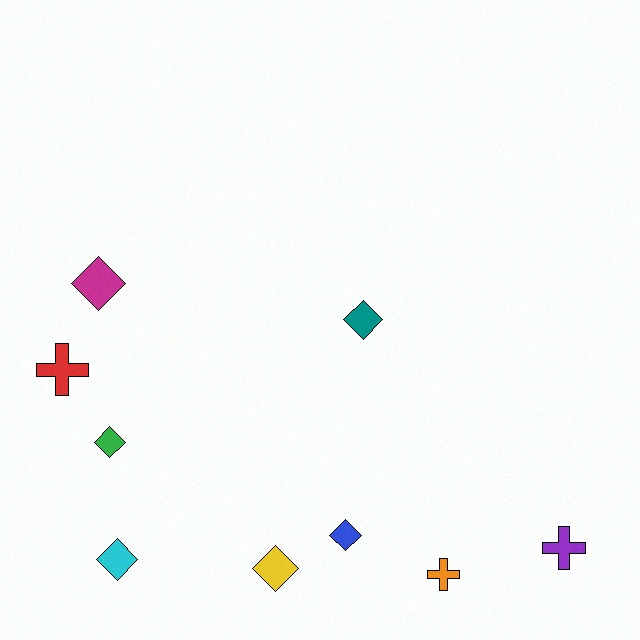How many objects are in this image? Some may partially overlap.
There are 9 objects.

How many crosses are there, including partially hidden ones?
There are 3 crosses.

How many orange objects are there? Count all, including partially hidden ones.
There is 1 orange object.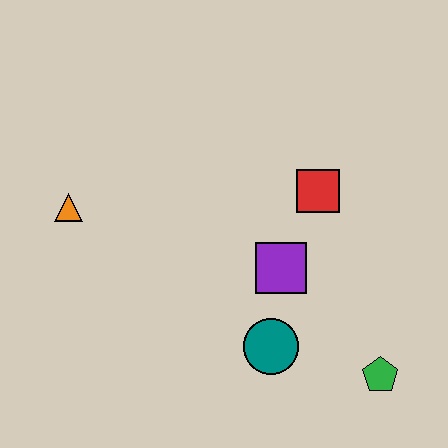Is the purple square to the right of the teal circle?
Yes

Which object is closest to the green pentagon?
The teal circle is closest to the green pentagon.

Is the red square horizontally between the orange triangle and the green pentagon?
Yes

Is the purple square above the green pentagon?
Yes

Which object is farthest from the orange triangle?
The green pentagon is farthest from the orange triangle.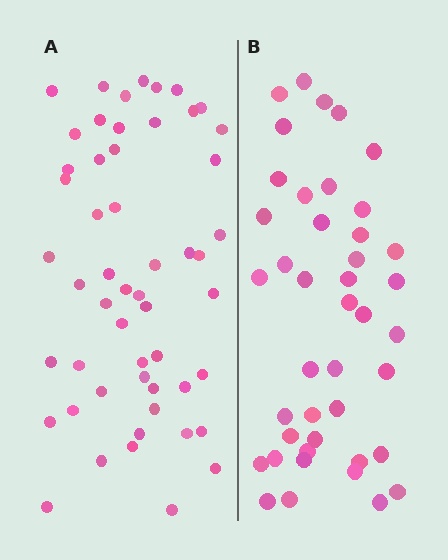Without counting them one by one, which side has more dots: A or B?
Region A (the left region) has more dots.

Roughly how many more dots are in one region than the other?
Region A has roughly 12 or so more dots than region B.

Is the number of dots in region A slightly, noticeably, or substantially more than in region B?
Region A has noticeably more, but not dramatically so. The ratio is roughly 1.3 to 1.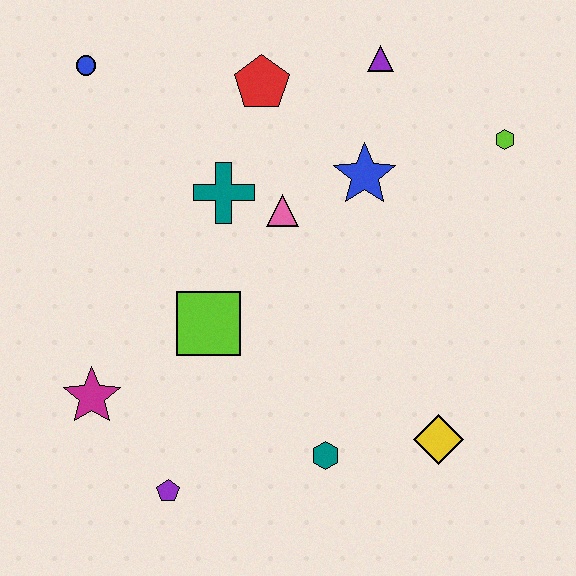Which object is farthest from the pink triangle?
The purple pentagon is farthest from the pink triangle.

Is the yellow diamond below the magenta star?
Yes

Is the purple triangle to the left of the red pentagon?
No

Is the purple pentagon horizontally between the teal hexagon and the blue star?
No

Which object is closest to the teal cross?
The pink triangle is closest to the teal cross.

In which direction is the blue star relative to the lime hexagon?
The blue star is to the left of the lime hexagon.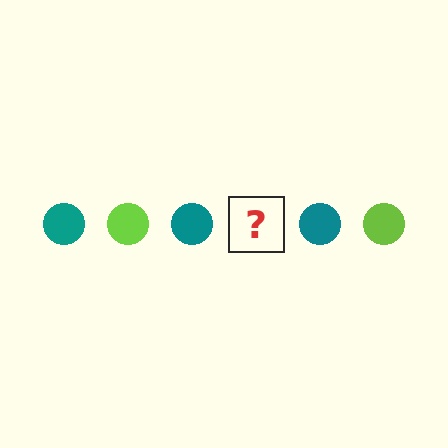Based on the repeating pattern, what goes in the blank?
The blank should be a lime circle.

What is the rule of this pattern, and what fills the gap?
The rule is that the pattern cycles through teal, lime circles. The gap should be filled with a lime circle.